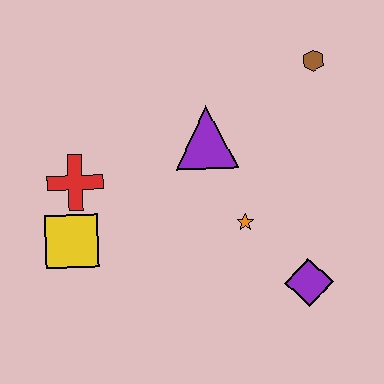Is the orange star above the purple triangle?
No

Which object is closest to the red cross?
The yellow square is closest to the red cross.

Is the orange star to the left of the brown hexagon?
Yes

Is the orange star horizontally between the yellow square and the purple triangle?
No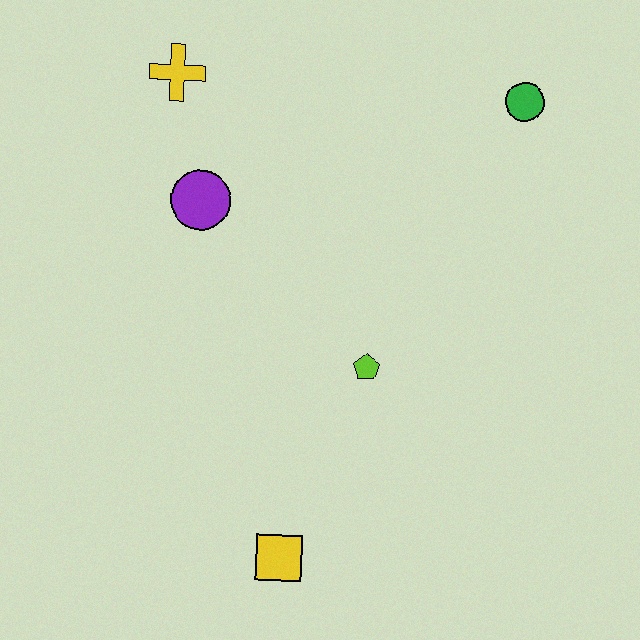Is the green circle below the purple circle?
No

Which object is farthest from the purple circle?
The yellow square is farthest from the purple circle.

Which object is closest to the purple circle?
The yellow cross is closest to the purple circle.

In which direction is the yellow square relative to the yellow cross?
The yellow square is below the yellow cross.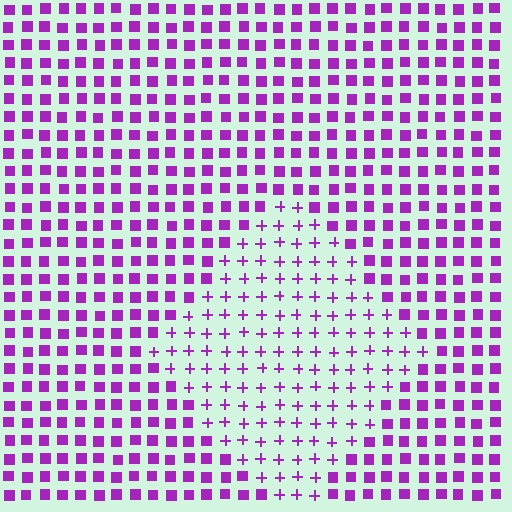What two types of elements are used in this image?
The image uses plus signs inside the diamond region and squares outside it.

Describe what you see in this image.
The image is filled with small purple elements arranged in a uniform grid. A diamond-shaped region contains plus signs, while the surrounding area contains squares. The boundary is defined purely by the change in element shape.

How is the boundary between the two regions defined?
The boundary is defined by a change in element shape: plus signs inside vs. squares outside. All elements share the same color and spacing.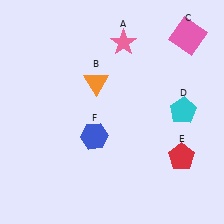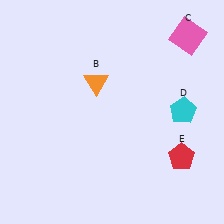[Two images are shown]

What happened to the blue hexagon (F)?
The blue hexagon (F) was removed in Image 2. It was in the bottom-left area of Image 1.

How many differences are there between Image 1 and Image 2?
There are 2 differences between the two images.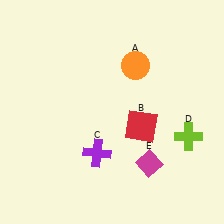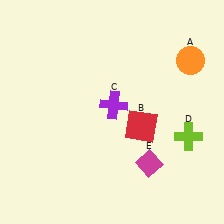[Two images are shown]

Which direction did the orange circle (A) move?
The orange circle (A) moved right.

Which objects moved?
The objects that moved are: the orange circle (A), the purple cross (C).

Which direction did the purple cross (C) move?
The purple cross (C) moved up.